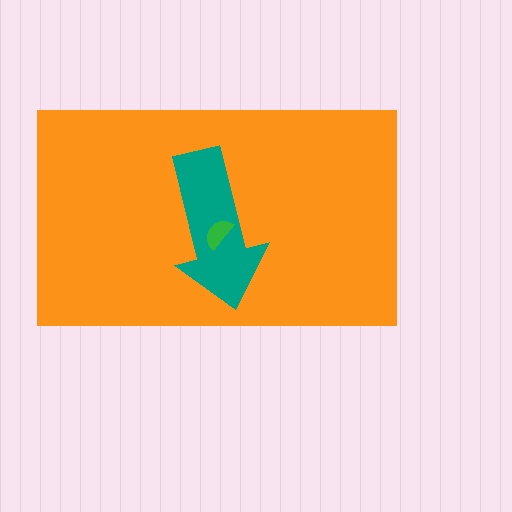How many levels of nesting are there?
3.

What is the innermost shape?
The green semicircle.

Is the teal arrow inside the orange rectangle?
Yes.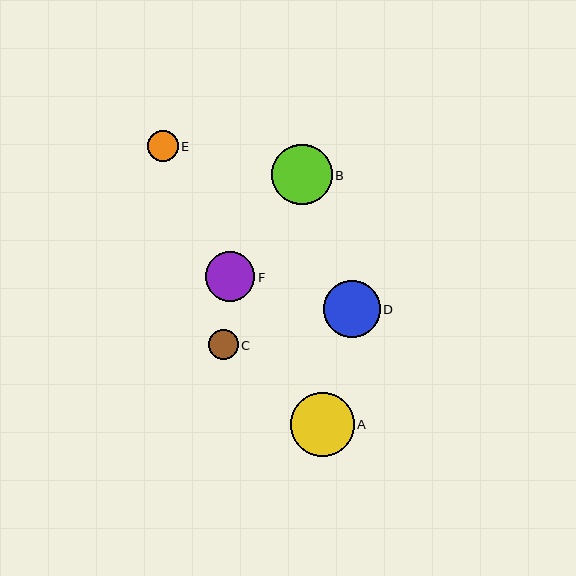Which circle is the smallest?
Circle C is the smallest with a size of approximately 30 pixels.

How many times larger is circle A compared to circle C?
Circle A is approximately 2.2 times the size of circle C.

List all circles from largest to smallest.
From largest to smallest: A, B, D, F, E, C.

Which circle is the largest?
Circle A is the largest with a size of approximately 64 pixels.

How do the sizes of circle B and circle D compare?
Circle B and circle D are approximately the same size.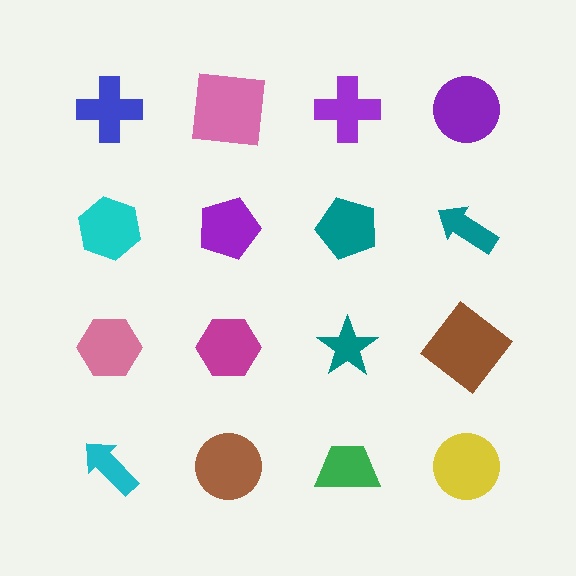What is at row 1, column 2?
A pink square.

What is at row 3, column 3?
A teal star.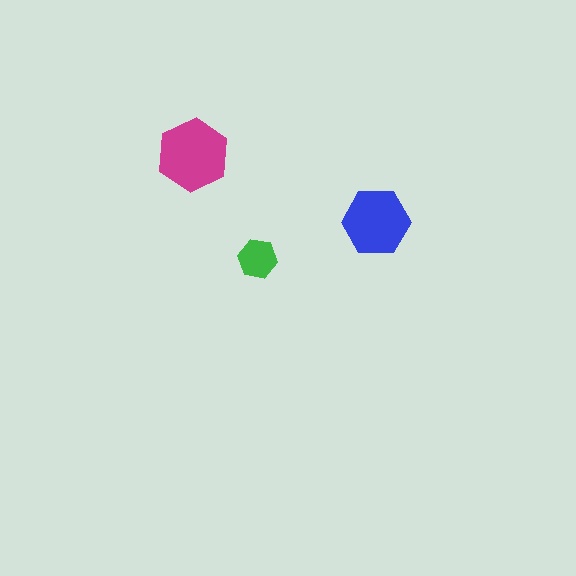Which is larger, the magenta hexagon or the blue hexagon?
The magenta one.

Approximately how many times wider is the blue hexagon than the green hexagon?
About 1.5 times wider.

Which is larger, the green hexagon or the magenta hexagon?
The magenta one.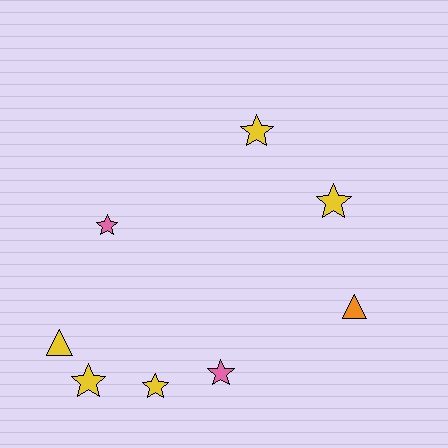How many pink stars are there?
There are 2 pink stars.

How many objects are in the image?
There are 8 objects.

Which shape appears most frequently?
Star, with 6 objects.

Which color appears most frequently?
Yellow, with 5 objects.